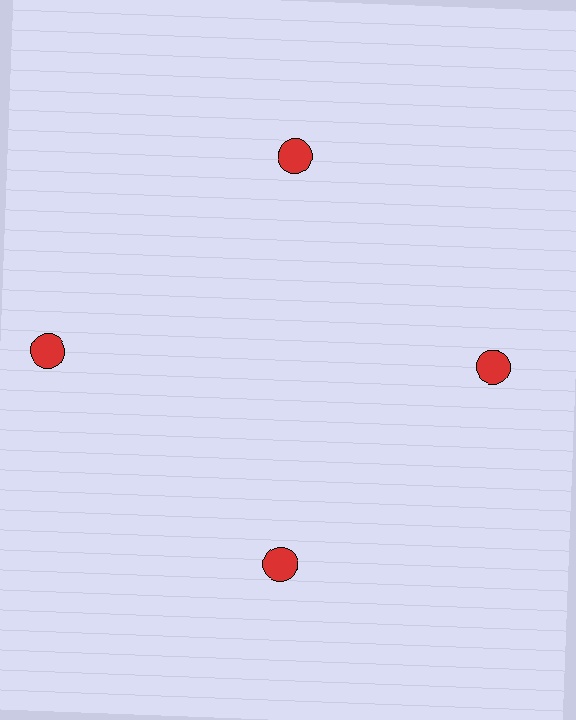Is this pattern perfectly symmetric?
No. The 4 red circles are arranged in a ring, but one element near the 9 o'clock position is pushed outward from the center, breaking the 4-fold rotational symmetry.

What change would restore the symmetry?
The symmetry would be restored by moving it inward, back onto the ring so that all 4 circles sit at equal angles and equal distance from the center.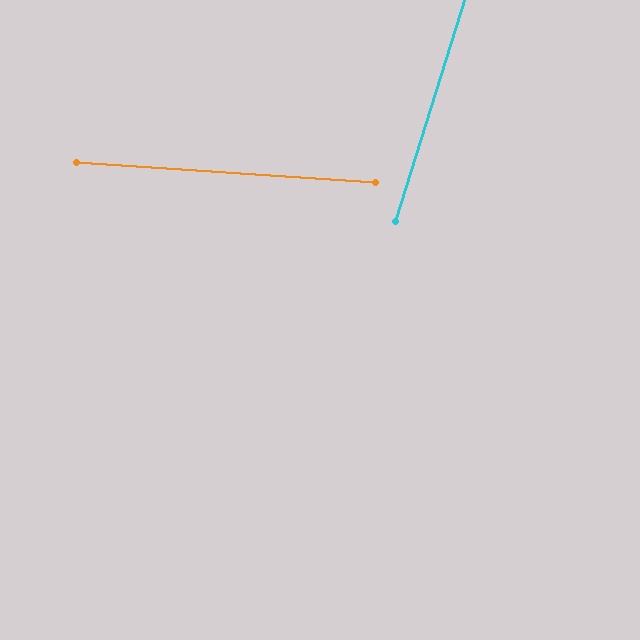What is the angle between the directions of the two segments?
Approximately 77 degrees.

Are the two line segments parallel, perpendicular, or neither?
Neither parallel nor perpendicular — they differ by about 77°.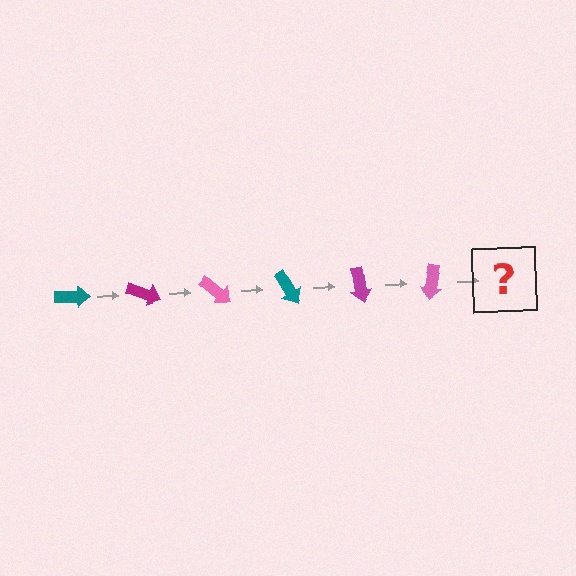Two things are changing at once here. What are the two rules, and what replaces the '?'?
The two rules are that it rotates 20 degrees each step and the color cycles through teal, magenta, and pink. The '?' should be a teal arrow, rotated 120 degrees from the start.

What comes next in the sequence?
The next element should be a teal arrow, rotated 120 degrees from the start.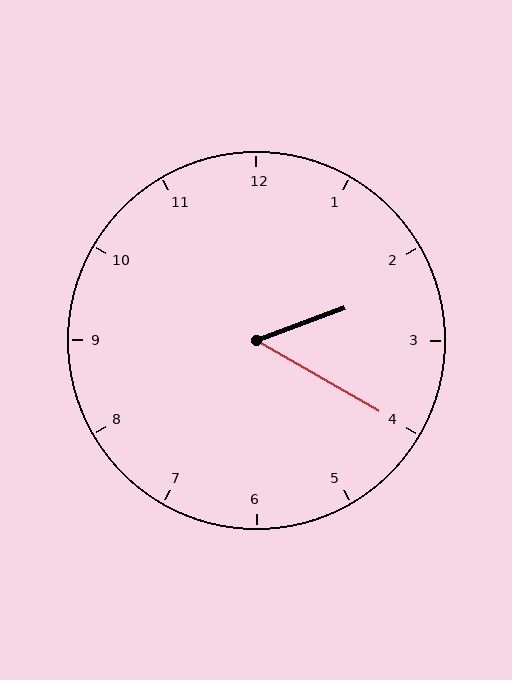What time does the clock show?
2:20.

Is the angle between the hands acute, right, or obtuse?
It is acute.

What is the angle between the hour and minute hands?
Approximately 50 degrees.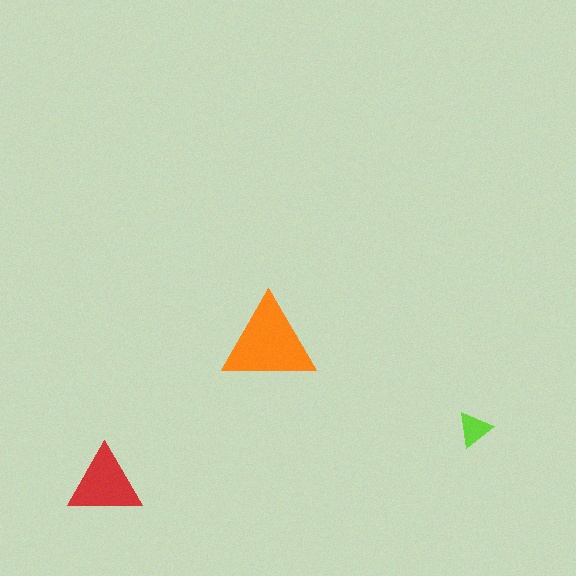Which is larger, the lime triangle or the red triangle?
The red one.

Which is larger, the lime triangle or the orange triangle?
The orange one.